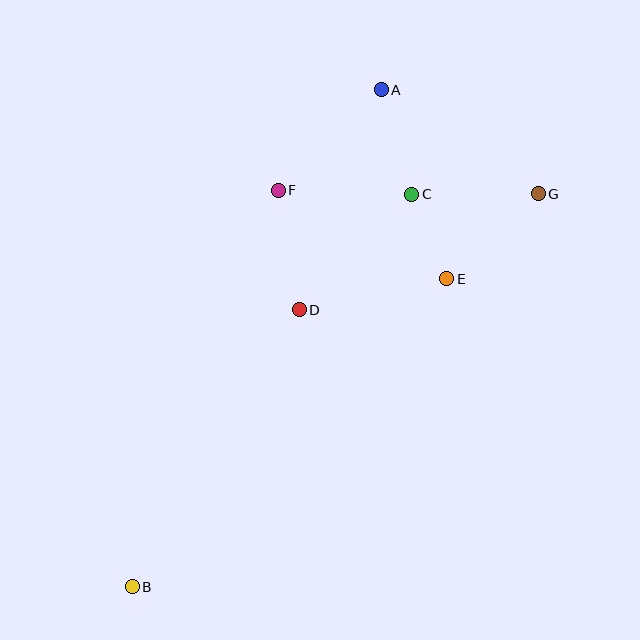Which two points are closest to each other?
Points C and E are closest to each other.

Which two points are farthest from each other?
Points B and G are farthest from each other.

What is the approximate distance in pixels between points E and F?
The distance between E and F is approximately 190 pixels.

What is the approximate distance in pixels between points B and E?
The distance between B and E is approximately 441 pixels.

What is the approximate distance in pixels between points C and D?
The distance between C and D is approximately 161 pixels.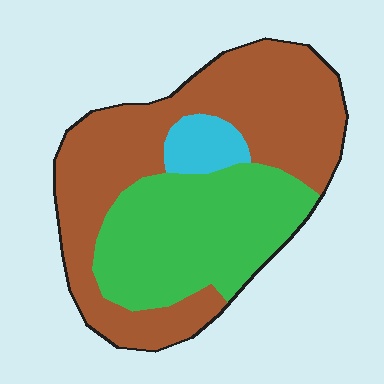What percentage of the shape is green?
Green covers about 40% of the shape.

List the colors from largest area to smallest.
From largest to smallest: brown, green, cyan.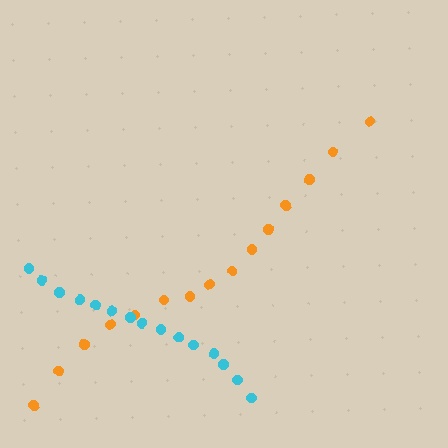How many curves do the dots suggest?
There are 2 distinct paths.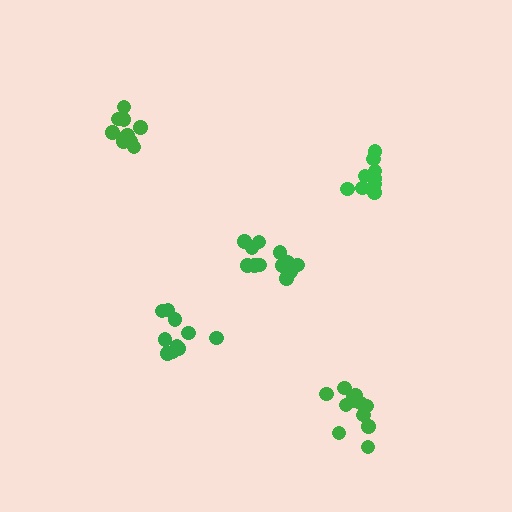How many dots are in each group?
Group 1: 9 dots, Group 2: 10 dots, Group 3: 12 dots, Group 4: 11 dots, Group 5: 12 dots (54 total).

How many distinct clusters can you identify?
There are 5 distinct clusters.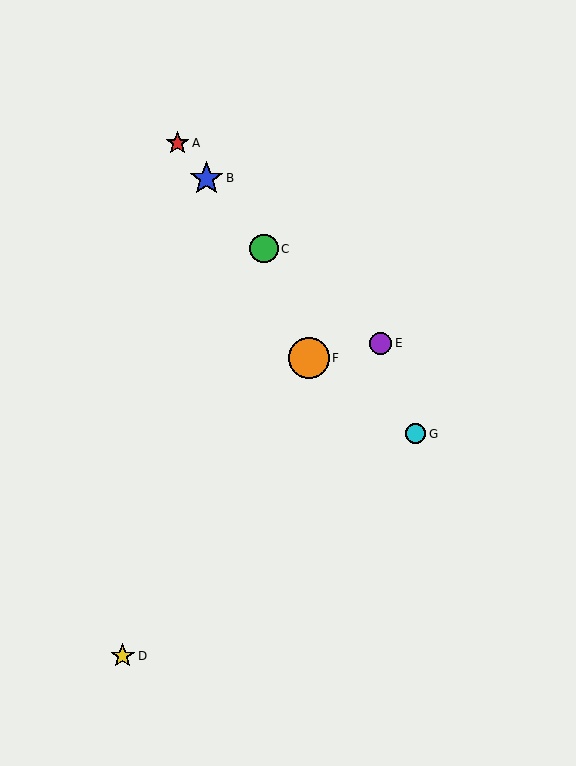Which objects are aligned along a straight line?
Objects A, B, C, G are aligned along a straight line.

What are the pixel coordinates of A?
Object A is at (178, 143).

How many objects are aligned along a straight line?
4 objects (A, B, C, G) are aligned along a straight line.